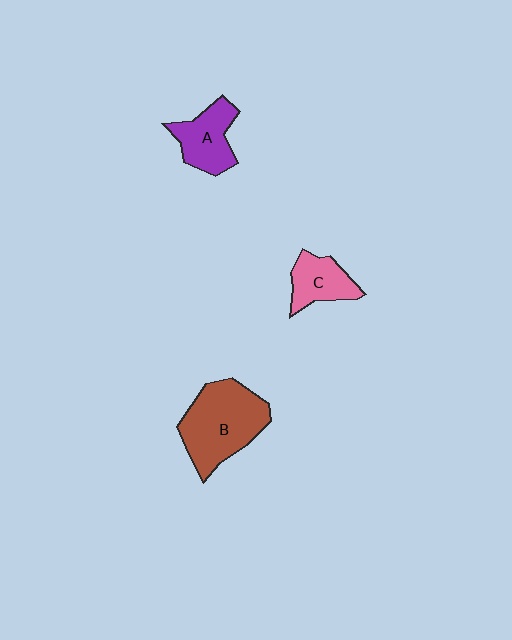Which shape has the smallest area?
Shape C (pink).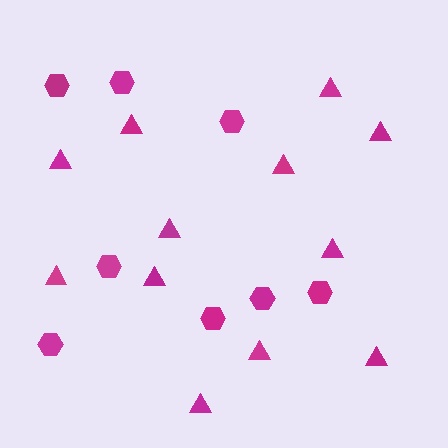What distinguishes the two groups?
There are 2 groups: one group of triangles (12) and one group of hexagons (8).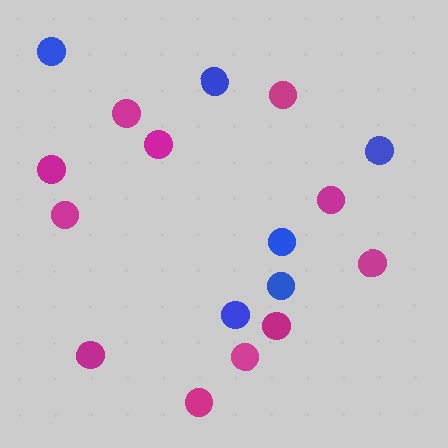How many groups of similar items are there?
There are 2 groups: one group of blue circles (6) and one group of magenta circles (11).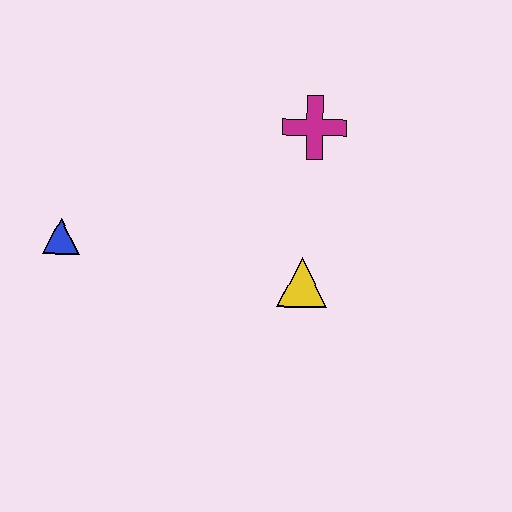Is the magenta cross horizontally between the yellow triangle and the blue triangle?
No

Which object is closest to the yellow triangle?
The magenta cross is closest to the yellow triangle.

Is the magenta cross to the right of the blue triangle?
Yes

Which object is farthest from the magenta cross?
The blue triangle is farthest from the magenta cross.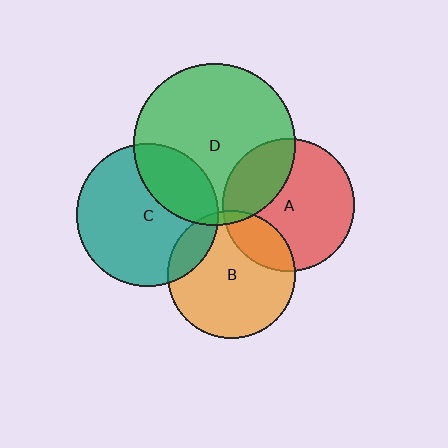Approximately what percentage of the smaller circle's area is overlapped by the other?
Approximately 5%.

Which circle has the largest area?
Circle D (green).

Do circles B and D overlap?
Yes.